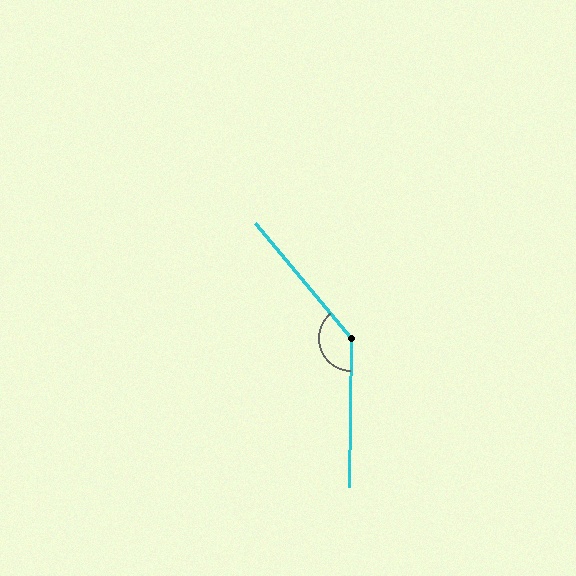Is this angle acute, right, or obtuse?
It is obtuse.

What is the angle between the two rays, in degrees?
Approximately 139 degrees.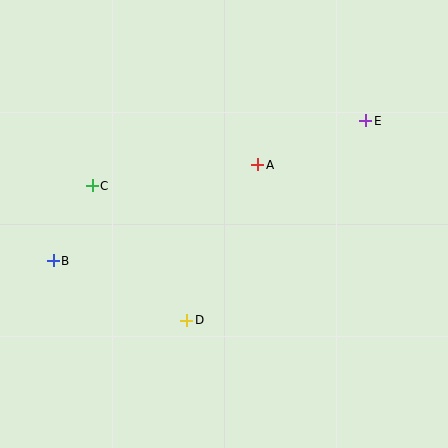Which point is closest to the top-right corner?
Point E is closest to the top-right corner.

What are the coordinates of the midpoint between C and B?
The midpoint between C and B is at (73, 223).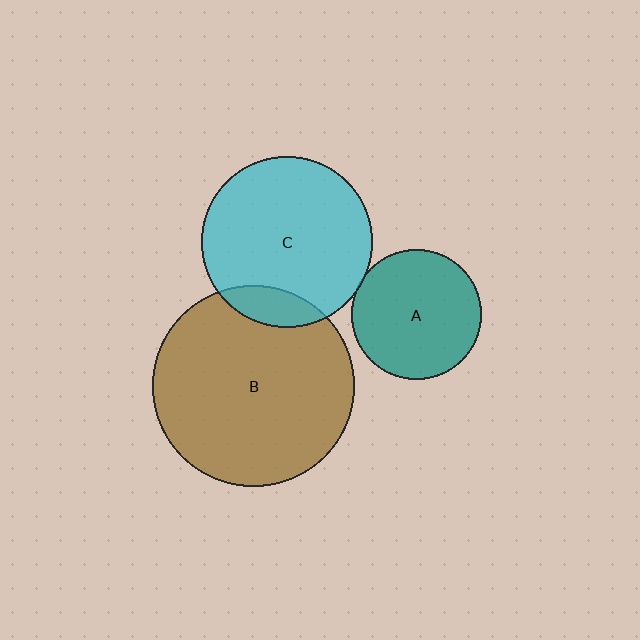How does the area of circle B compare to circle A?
Approximately 2.4 times.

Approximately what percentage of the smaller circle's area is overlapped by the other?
Approximately 5%.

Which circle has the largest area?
Circle B (brown).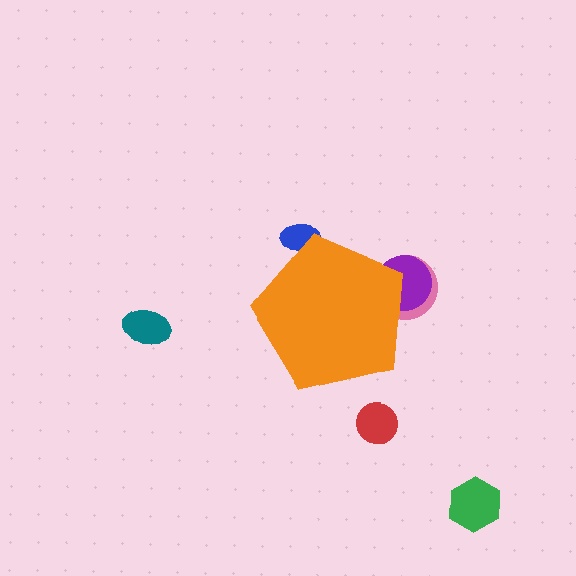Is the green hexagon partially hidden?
No, the green hexagon is fully visible.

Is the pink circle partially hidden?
Yes, the pink circle is partially hidden behind the orange pentagon.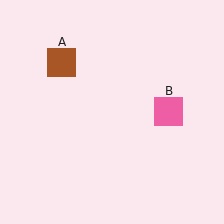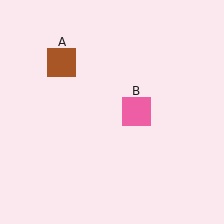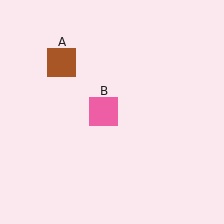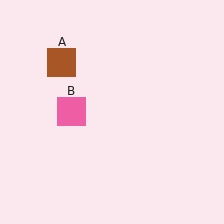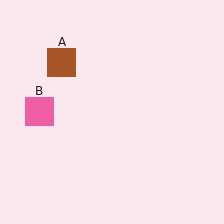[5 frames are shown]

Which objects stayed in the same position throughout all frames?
Brown square (object A) remained stationary.